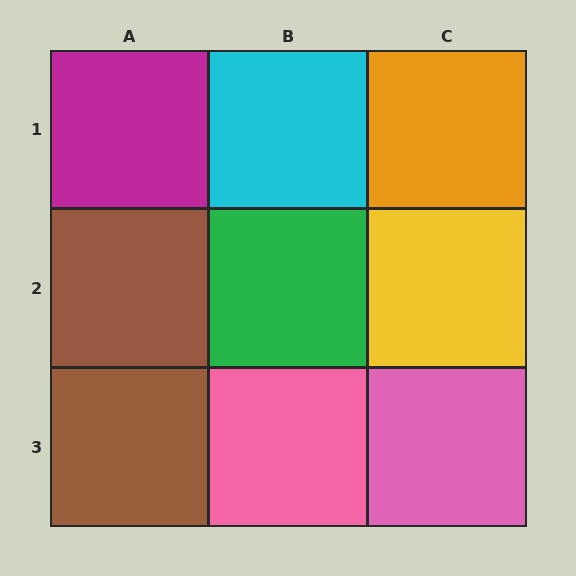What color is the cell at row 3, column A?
Brown.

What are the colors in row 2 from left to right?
Brown, green, yellow.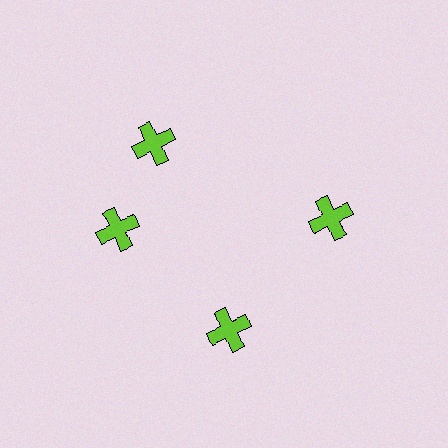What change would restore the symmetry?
The symmetry would be restored by rotating it back into even spacing with its neighbors so that all 4 crosses sit at equal angles and equal distance from the center.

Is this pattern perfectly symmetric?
No. The 4 lime crosses are arranged in a ring, but one element near the 12 o'clock position is rotated out of alignment along the ring, breaking the 4-fold rotational symmetry.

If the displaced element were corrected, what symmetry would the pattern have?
It would have 4-fold rotational symmetry — the pattern would map onto itself every 90 degrees.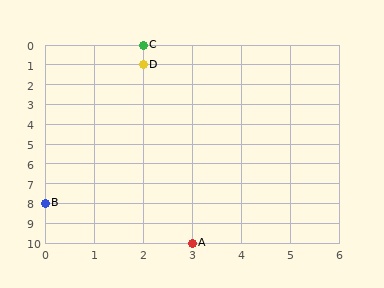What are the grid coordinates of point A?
Point A is at grid coordinates (3, 10).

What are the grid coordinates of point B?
Point B is at grid coordinates (0, 8).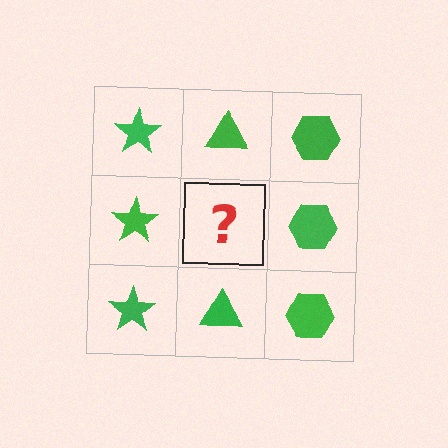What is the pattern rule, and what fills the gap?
The rule is that each column has a consistent shape. The gap should be filled with a green triangle.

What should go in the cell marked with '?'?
The missing cell should contain a green triangle.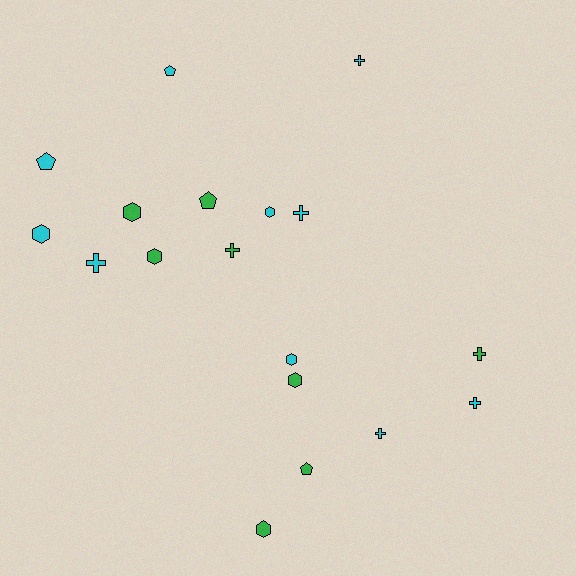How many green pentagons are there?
There are 2 green pentagons.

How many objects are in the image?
There are 18 objects.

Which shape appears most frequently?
Cross, with 7 objects.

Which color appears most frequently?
Cyan, with 10 objects.